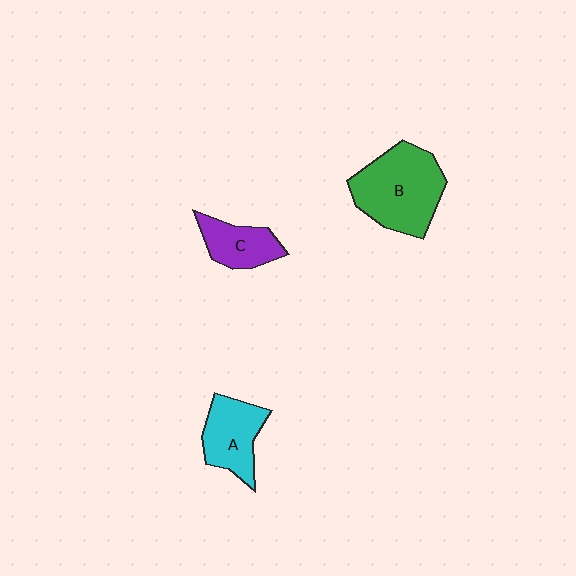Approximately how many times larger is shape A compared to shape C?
Approximately 1.3 times.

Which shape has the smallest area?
Shape C (purple).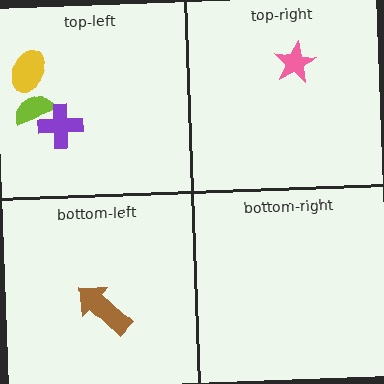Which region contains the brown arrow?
The bottom-left region.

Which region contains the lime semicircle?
The top-left region.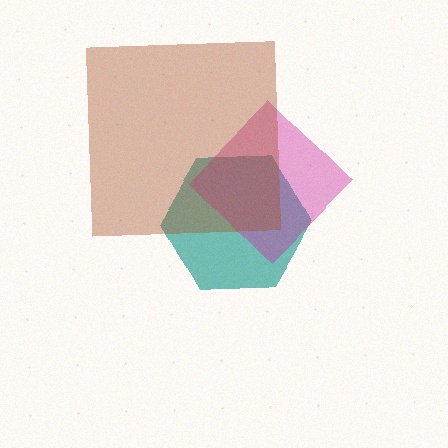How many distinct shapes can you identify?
There are 3 distinct shapes: a teal hexagon, a magenta diamond, a brown square.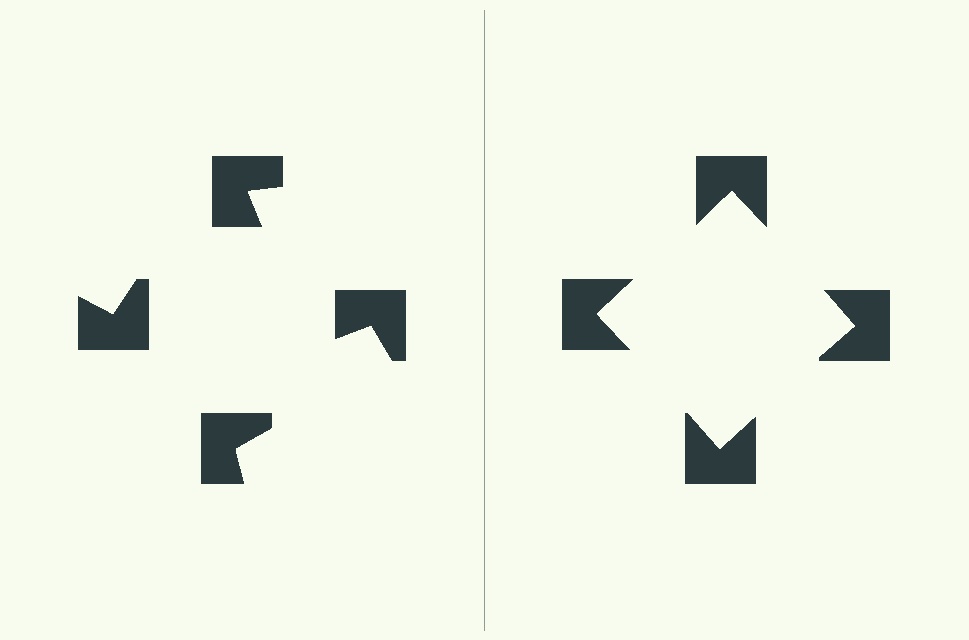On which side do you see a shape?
An illusory square appears on the right side. On the left side the wedge cuts are rotated, so no coherent shape forms.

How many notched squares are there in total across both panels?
8 — 4 on each side.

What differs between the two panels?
The notched squares are positioned identically on both sides; only the wedge orientations differ. On the right they align to a square; on the left they are misaligned.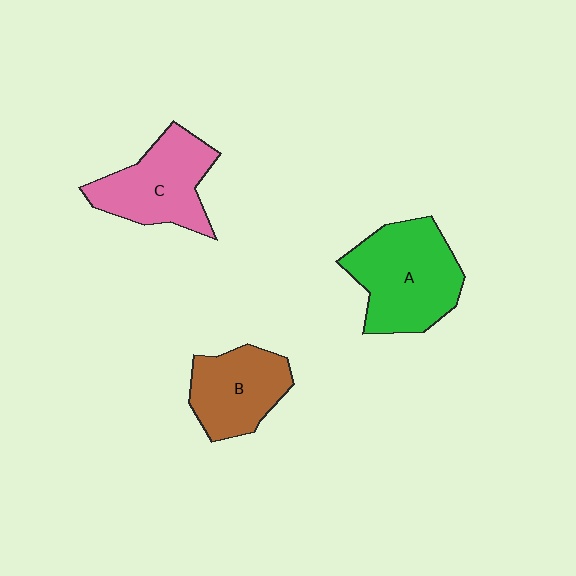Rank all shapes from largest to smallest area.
From largest to smallest: A (green), C (pink), B (brown).